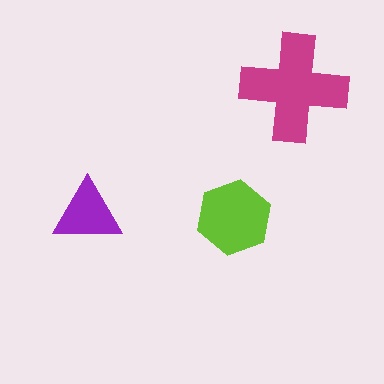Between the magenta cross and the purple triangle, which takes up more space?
The magenta cross.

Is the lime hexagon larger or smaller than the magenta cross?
Smaller.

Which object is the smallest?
The purple triangle.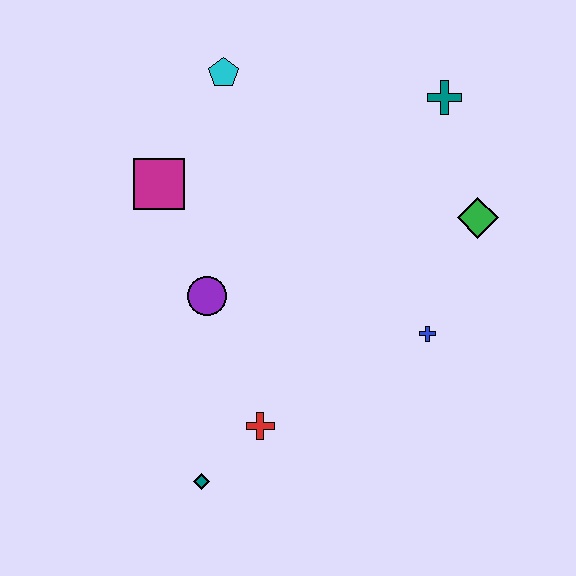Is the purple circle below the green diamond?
Yes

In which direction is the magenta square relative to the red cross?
The magenta square is above the red cross.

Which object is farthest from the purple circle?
The teal cross is farthest from the purple circle.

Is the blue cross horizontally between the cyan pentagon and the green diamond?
Yes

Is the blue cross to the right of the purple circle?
Yes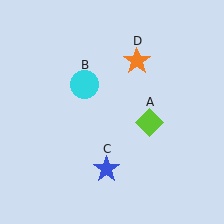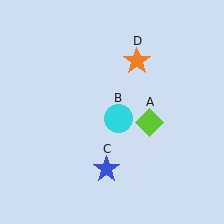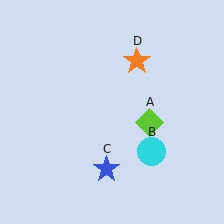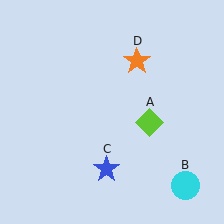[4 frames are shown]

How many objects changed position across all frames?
1 object changed position: cyan circle (object B).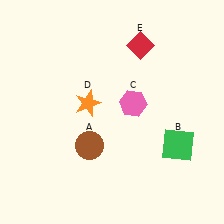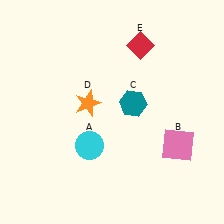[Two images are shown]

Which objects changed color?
A changed from brown to cyan. B changed from green to pink. C changed from pink to teal.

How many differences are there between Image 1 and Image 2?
There are 3 differences between the two images.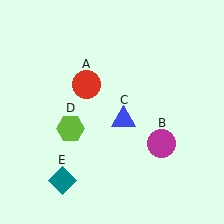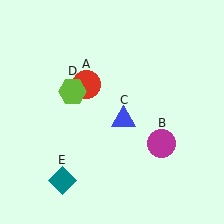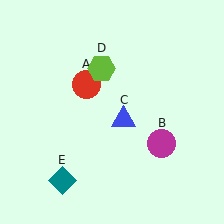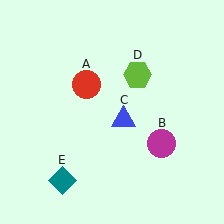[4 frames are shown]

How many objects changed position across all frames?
1 object changed position: lime hexagon (object D).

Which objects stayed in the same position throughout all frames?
Red circle (object A) and magenta circle (object B) and blue triangle (object C) and teal diamond (object E) remained stationary.